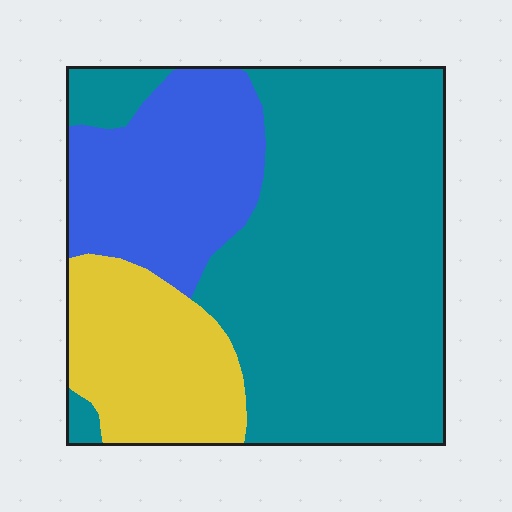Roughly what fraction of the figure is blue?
Blue covers 22% of the figure.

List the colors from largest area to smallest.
From largest to smallest: teal, blue, yellow.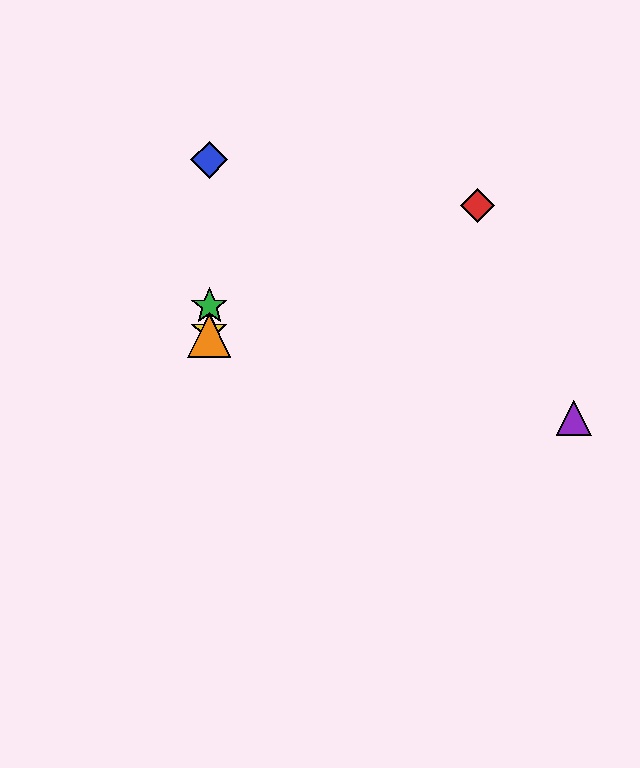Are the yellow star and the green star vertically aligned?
Yes, both are at x≈209.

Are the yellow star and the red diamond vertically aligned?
No, the yellow star is at x≈209 and the red diamond is at x≈477.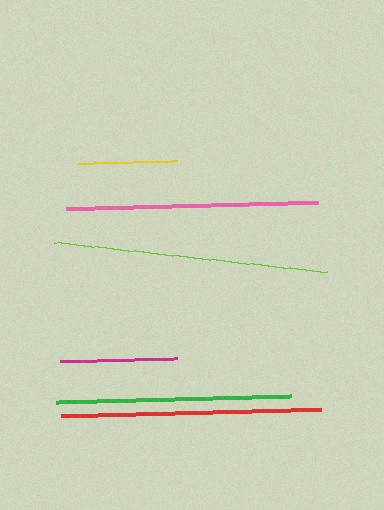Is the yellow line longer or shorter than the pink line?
The pink line is longer than the yellow line.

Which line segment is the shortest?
The yellow line is the shortest at approximately 100 pixels.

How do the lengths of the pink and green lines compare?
The pink and green lines are approximately the same length.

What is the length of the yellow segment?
The yellow segment is approximately 100 pixels long.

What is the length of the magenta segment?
The magenta segment is approximately 117 pixels long.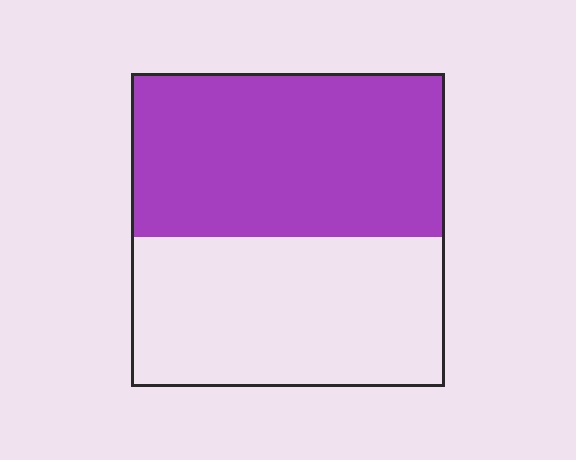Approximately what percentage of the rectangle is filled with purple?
Approximately 50%.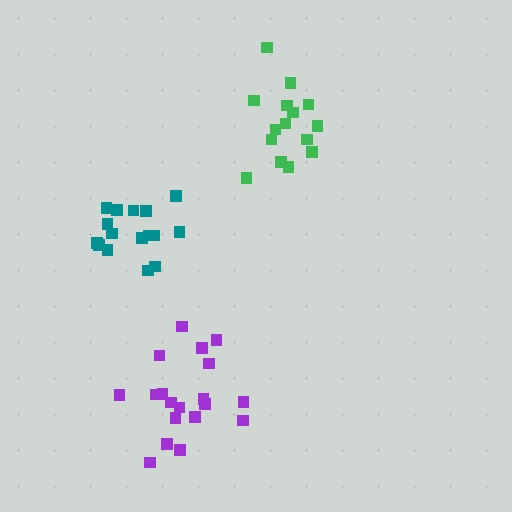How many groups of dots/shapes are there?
There are 3 groups.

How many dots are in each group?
Group 1: 15 dots, Group 2: 16 dots, Group 3: 19 dots (50 total).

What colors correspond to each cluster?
The clusters are colored: green, teal, purple.